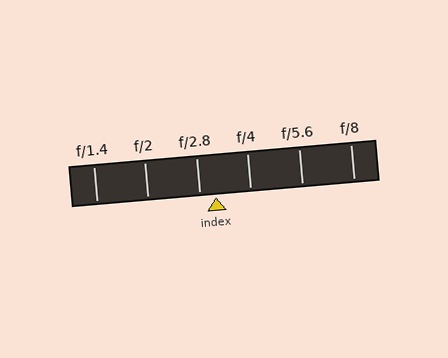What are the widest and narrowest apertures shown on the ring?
The widest aperture shown is f/1.4 and the narrowest is f/8.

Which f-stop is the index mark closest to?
The index mark is closest to f/2.8.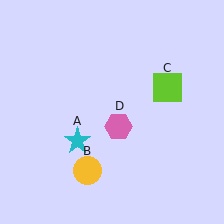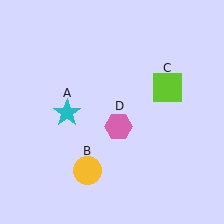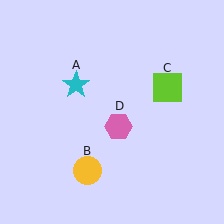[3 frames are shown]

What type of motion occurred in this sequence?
The cyan star (object A) rotated clockwise around the center of the scene.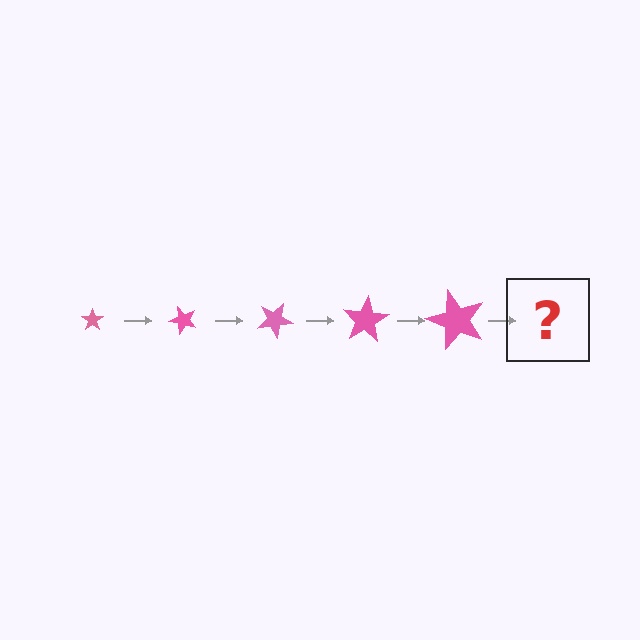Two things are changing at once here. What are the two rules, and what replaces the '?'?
The two rules are that the star grows larger each step and it rotates 50 degrees each step. The '?' should be a star, larger than the previous one and rotated 250 degrees from the start.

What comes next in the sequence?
The next element should be a star, larger than the previous one and rotated 250 degrees from the start.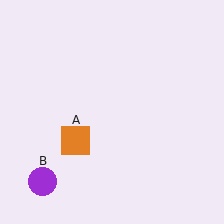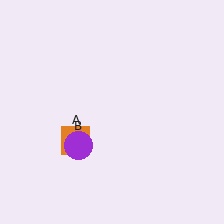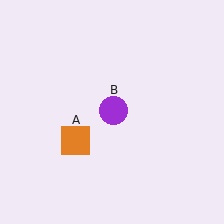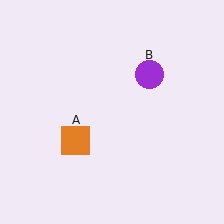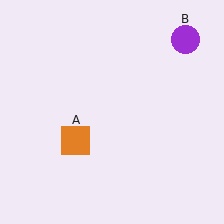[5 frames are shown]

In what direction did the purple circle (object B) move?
The purple circle (object B) moved up and to the right.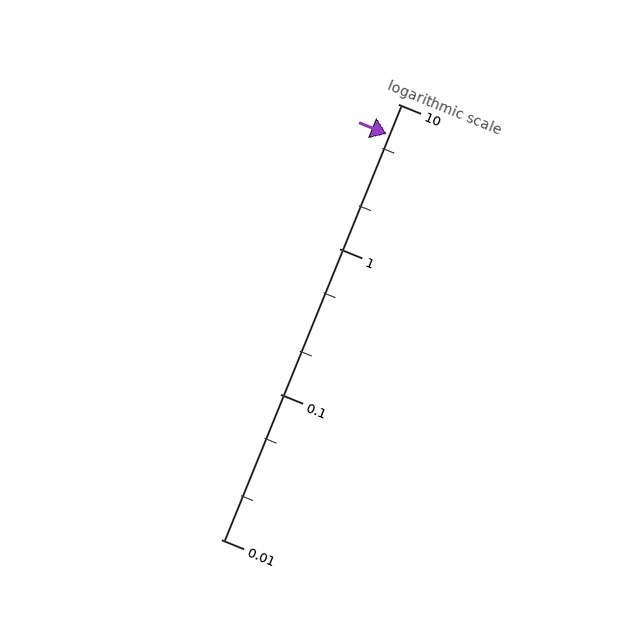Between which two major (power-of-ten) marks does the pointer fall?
The pointer is between 1 and 10.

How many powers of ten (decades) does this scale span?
The scale spans 3 decades, from 0.01 to 10.